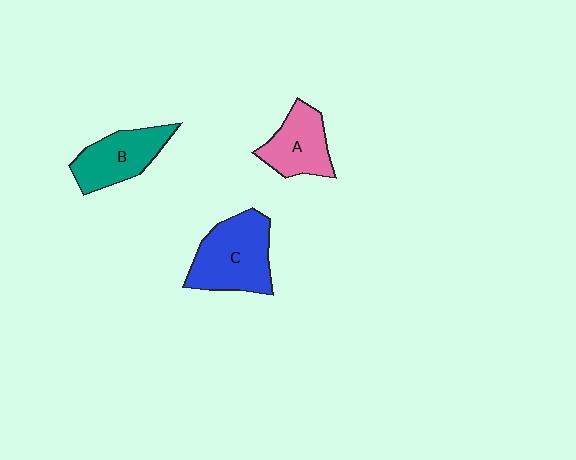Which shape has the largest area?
Shape C (blue).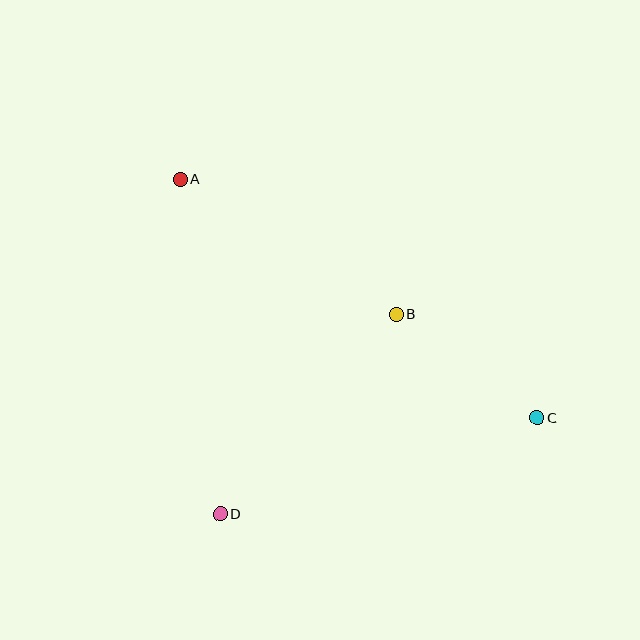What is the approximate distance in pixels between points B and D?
The distance between B and D is approximately 267 pixels.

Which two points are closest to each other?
Points B and C are closest to each other.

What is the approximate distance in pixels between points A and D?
The distance between A and D is approximately 337 pixels.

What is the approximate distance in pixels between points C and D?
The distance between C and D is approximately 332 pixels.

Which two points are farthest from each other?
Points A and C are farthest from each other.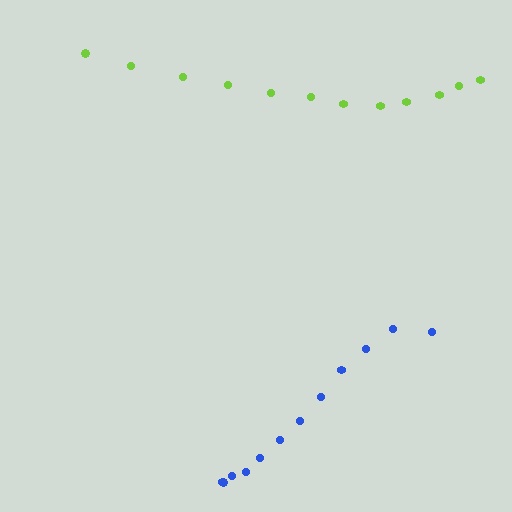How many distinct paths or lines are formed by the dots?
There are 2 distinct paths.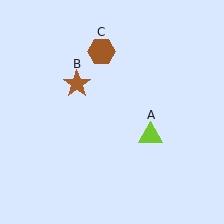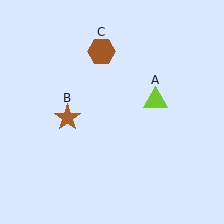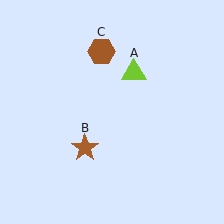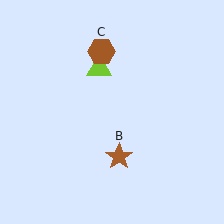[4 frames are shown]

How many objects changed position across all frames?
2 objects changed position: lime triangle (object A), brown star (object B).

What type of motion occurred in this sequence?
The lime triangle (object A), brown star (object B) rotated counterclockwise around the center of the scene.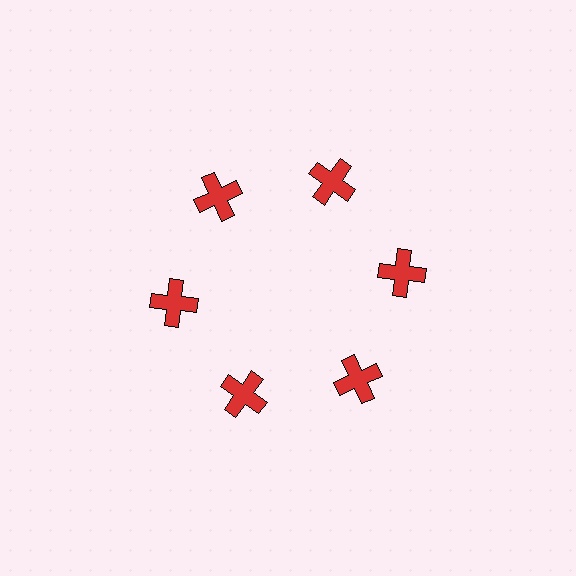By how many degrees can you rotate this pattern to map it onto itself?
The pattern maps onto itself every 60 degrees of rotation.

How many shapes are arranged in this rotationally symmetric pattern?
There are 6 shapes, arranged in 6 groups of 1.